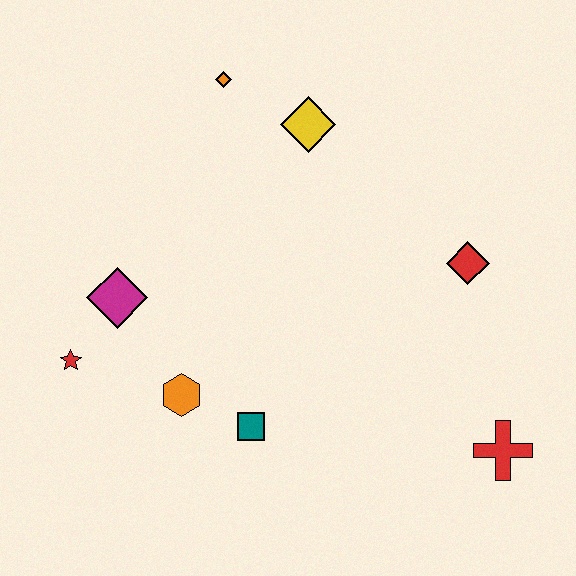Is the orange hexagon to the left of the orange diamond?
Yes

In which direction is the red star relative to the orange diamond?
The red star is below the orange diamond.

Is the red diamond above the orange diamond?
No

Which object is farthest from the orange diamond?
The red cross is farthest from the orange diamond.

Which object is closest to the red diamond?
The red cross is closest to the red diamond.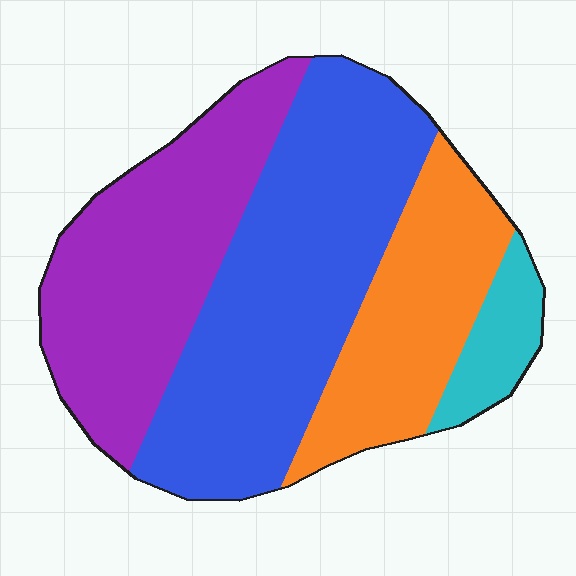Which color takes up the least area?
Cyan, at roughly 5%.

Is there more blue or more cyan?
Blue.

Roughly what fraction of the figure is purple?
Purple takes up between a quarter and a half of the figure.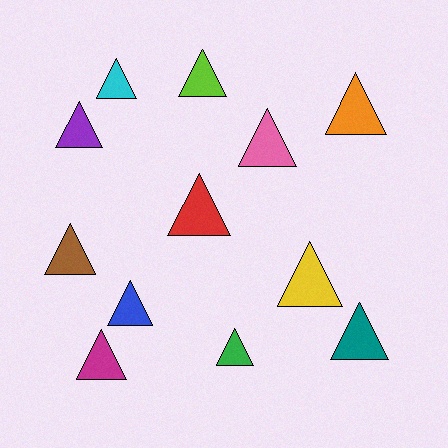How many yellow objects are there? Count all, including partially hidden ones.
There is 1 yellow object.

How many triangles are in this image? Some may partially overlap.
There are 12 triangles.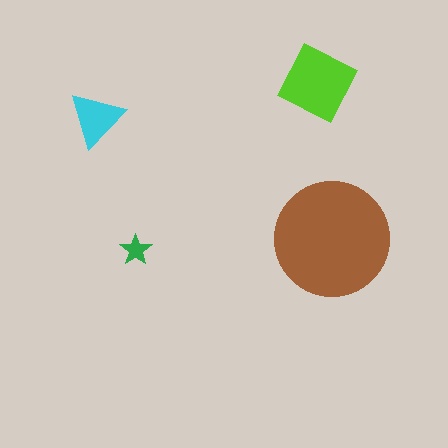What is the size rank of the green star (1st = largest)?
4th.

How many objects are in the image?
There are 4 objects in the image.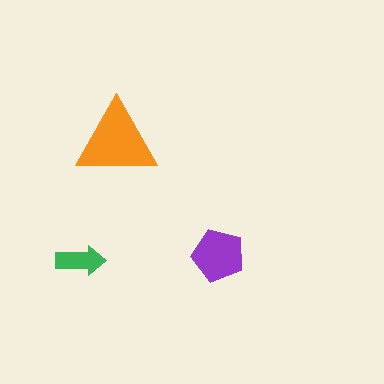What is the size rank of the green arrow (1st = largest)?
3rd.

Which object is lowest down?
The green arrow is bottommost.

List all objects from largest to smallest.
The orange triangle, the purple pentagon, the green arrow.